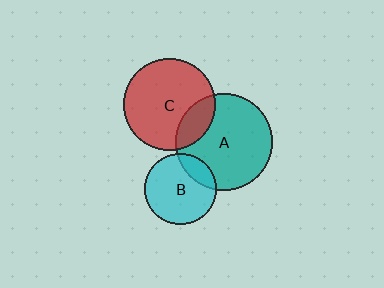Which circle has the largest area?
Circle A (teal).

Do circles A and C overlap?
Yes.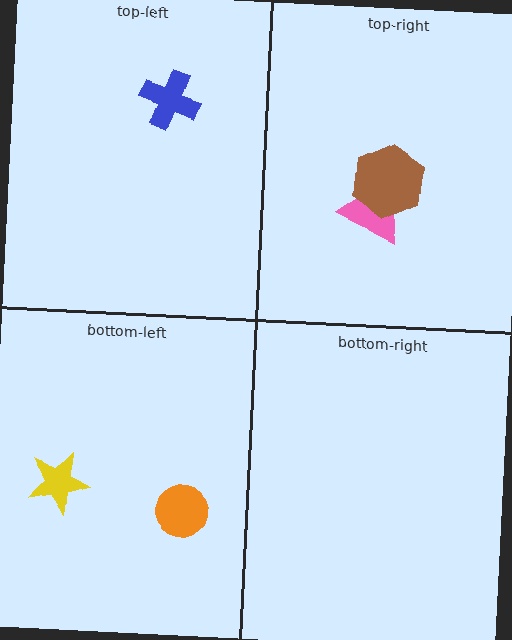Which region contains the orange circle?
The bottom-left region.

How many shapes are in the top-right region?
2.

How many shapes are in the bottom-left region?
2.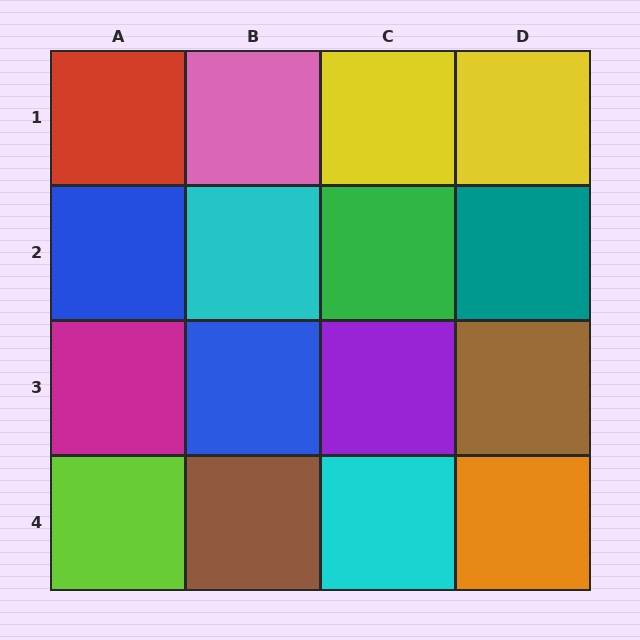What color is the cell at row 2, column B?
Cyan.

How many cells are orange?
1 cell is orange.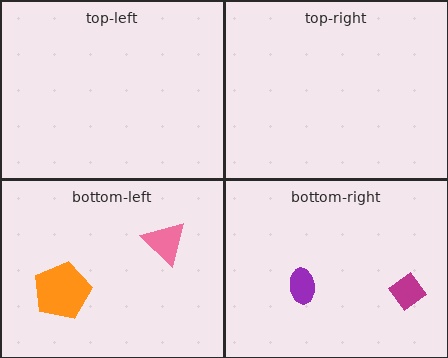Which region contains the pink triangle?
The bottom-left region.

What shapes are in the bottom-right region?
The purple ellipse, the magenta diamond.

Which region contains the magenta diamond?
The bottom-right region.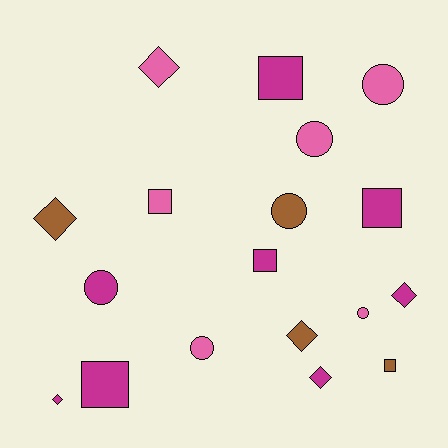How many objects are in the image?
There are 18 objects.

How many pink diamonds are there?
There is 1 pink diamond.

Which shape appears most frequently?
Circle, with 6 objects.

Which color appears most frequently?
Magenta, with 8 objects.